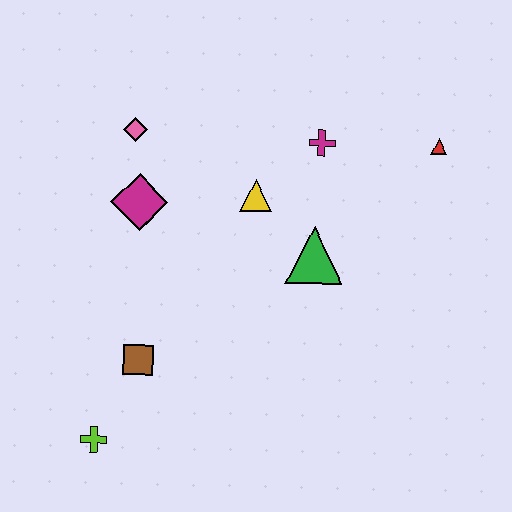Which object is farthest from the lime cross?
The red triangle is farthest from the lime cross.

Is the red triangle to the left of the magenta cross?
No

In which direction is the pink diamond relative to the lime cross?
The pink diamond is above the lime cross.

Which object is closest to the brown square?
The lime cross is closest to the brown square.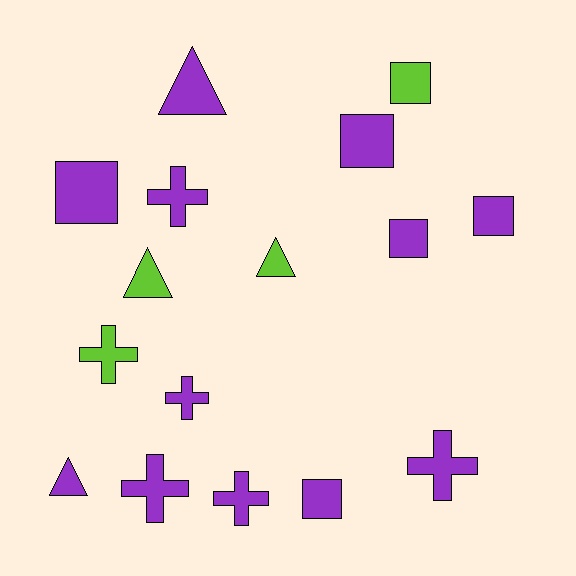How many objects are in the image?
There are 16 objects.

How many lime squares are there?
There is 1 lime square.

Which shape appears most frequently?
Cross, with 6 objects.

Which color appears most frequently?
Purple, with 12 objects.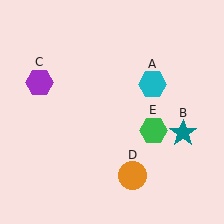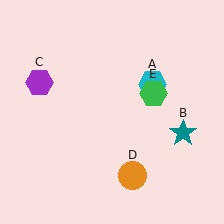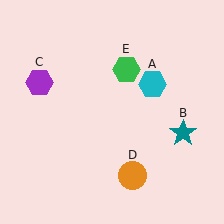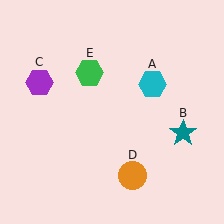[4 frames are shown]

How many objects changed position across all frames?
1 object changed position: green hexagon (object E).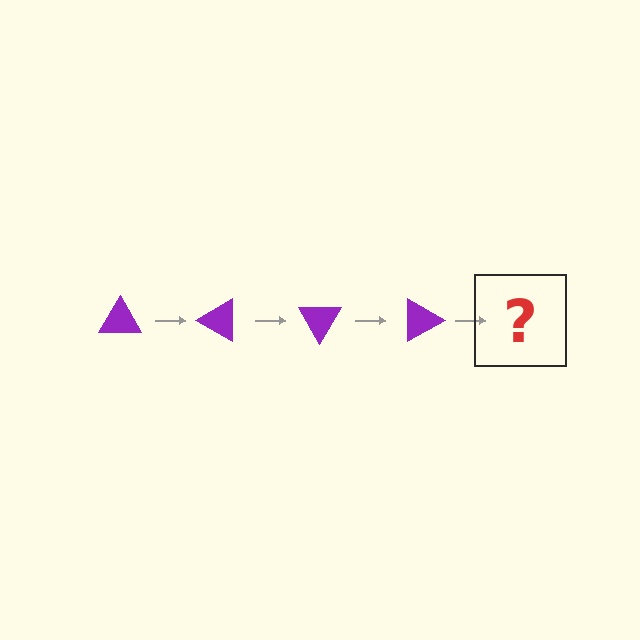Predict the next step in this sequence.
The next step is a purple triangle rotated 120 degrees.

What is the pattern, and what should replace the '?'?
The pattern is that the triangle rotates 30 degrees each step. The '?' should be a purple triangle rotated 120 degrees.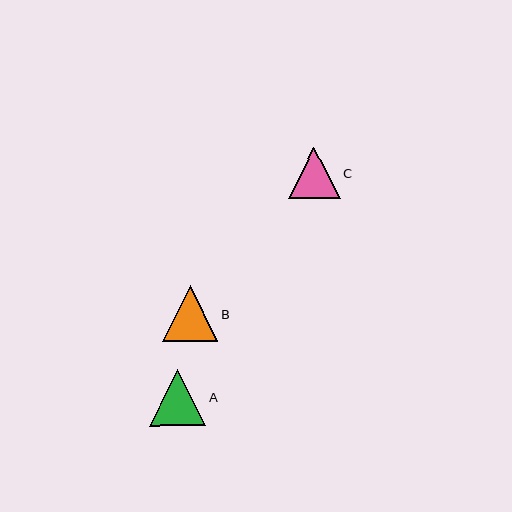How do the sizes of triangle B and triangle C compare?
Triangle B and triangle C are approximately the same size.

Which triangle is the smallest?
Triangle C is the smallest with a size of approximately 51 pixels.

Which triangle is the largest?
Triangle A is the largest with a size of approximately 56 pixels.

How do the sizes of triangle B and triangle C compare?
Triangle B and triangle C are approximately the same size.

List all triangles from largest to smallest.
From largest to smallest: A, B, C.